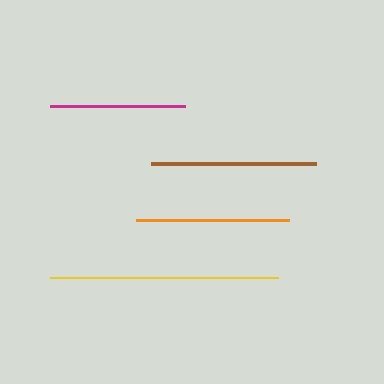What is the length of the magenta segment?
The magenta segment is approximately 135 pixels long.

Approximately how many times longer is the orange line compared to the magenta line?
The orange line is approximately 1.1 times the length of the magenta line.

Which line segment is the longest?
The yellow line is the longest at approximately 228 pixels.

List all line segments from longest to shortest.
From longest to shortest: yellow, brown, orange, magenta.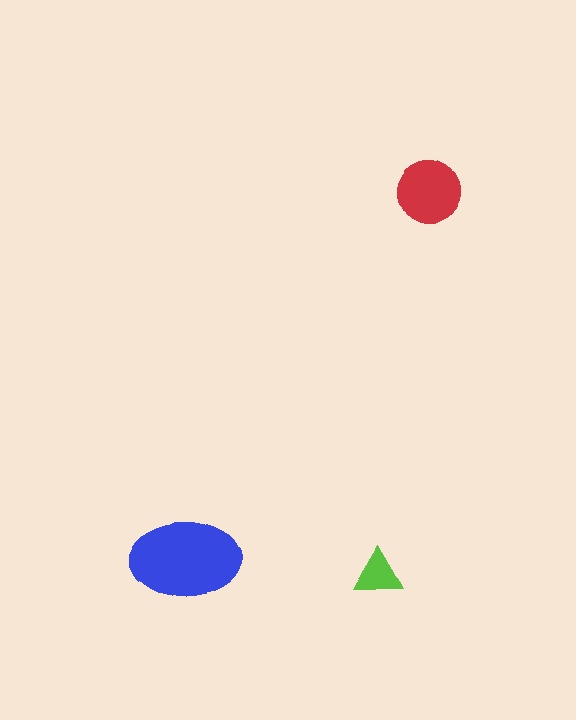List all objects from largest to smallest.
The blue ellipse, the red circle, the lime triangle.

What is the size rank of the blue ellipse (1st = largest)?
1st.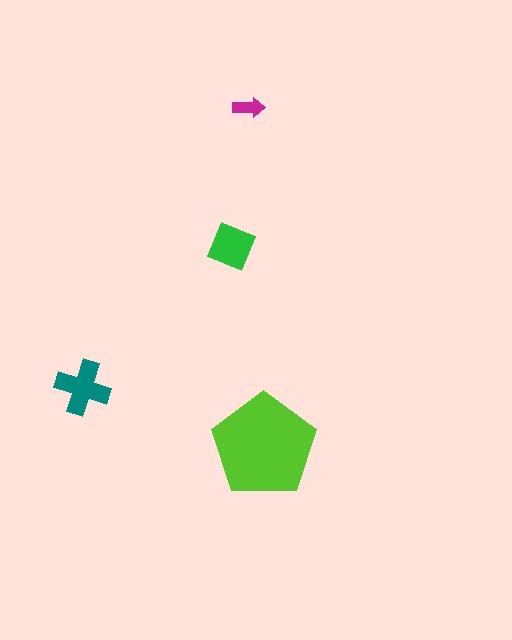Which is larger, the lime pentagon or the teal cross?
The lime pentagon.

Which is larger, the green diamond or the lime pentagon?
The lime pentagon.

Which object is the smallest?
The magenta arrow.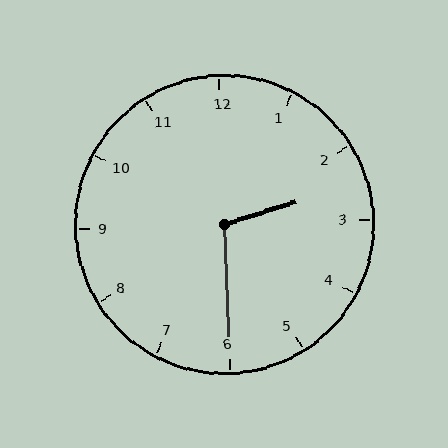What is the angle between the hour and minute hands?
Approximately 105 degrees.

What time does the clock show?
2:30.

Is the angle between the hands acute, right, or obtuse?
It is obtuse.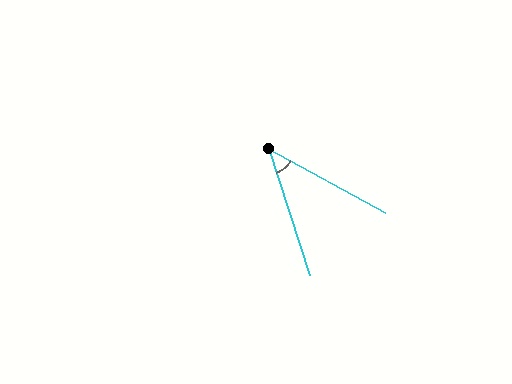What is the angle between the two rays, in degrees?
Approximately 43 degrees.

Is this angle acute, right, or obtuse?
It is acute.